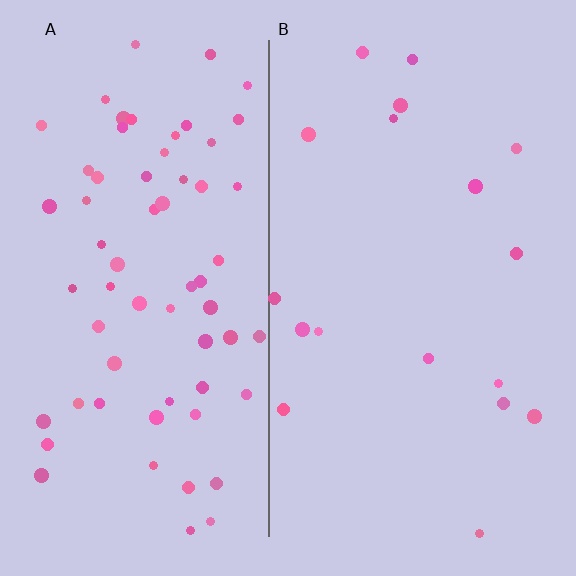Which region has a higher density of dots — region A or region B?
A (the left).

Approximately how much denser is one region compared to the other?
Approximately 3.7× — region A over region B.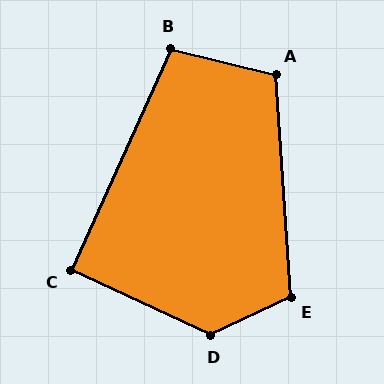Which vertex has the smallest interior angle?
C, at approximately 91 degrees.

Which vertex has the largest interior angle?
D, at approximately 130 degrees.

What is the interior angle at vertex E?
Approximately 112 degrees (obtuse).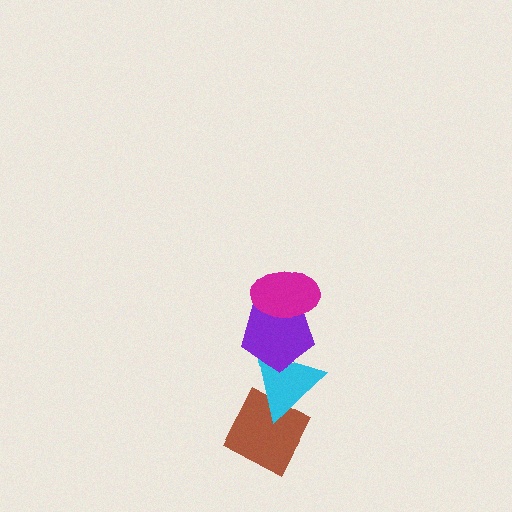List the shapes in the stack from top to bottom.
From top to bottom: the magenta ellipse, the purple pentagon, the cyan triangle, the brown diamond.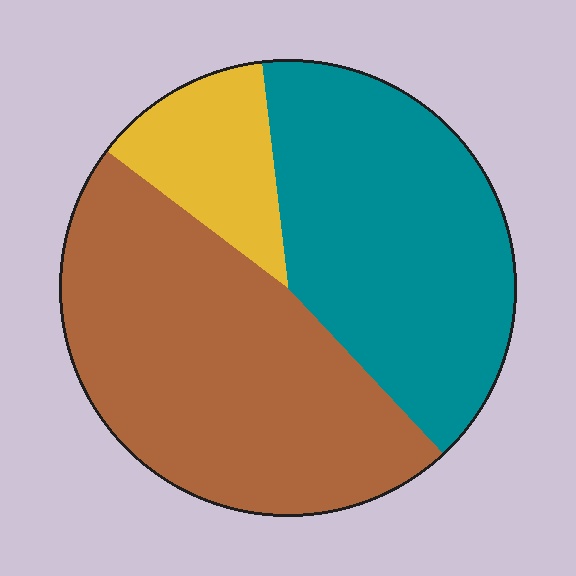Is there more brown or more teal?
Brown.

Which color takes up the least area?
Yellow, at roughly 15%.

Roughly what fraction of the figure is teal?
Teal covers around 40% of the figure.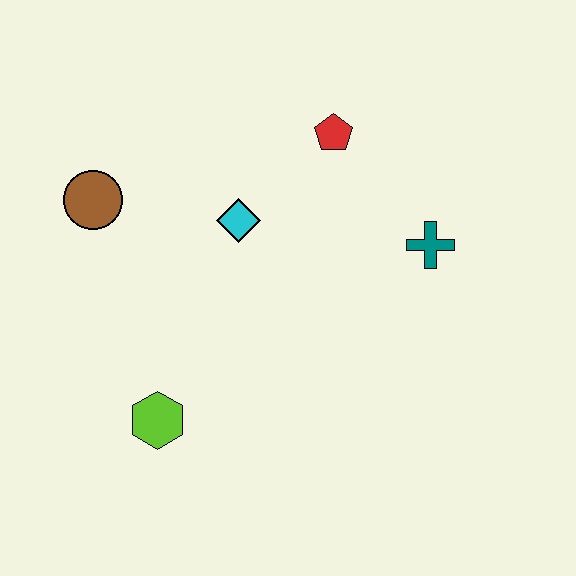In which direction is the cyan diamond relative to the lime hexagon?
The cyan diamond is above the lime hexagon.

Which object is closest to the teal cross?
The red pentagon is closest to the teal cross.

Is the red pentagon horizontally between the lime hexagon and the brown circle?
No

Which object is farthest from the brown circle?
The teal cross is farthest from the brown circle.